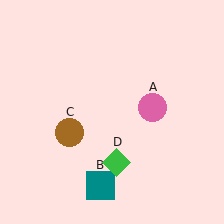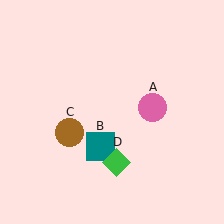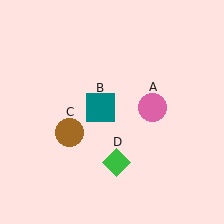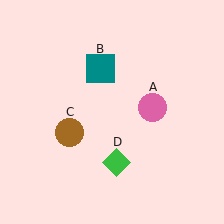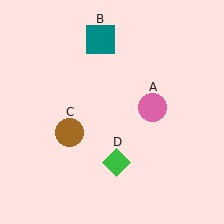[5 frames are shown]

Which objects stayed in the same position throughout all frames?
Pink circle (object A) and brown circle (object C) and green diamond (object D) remained stationary.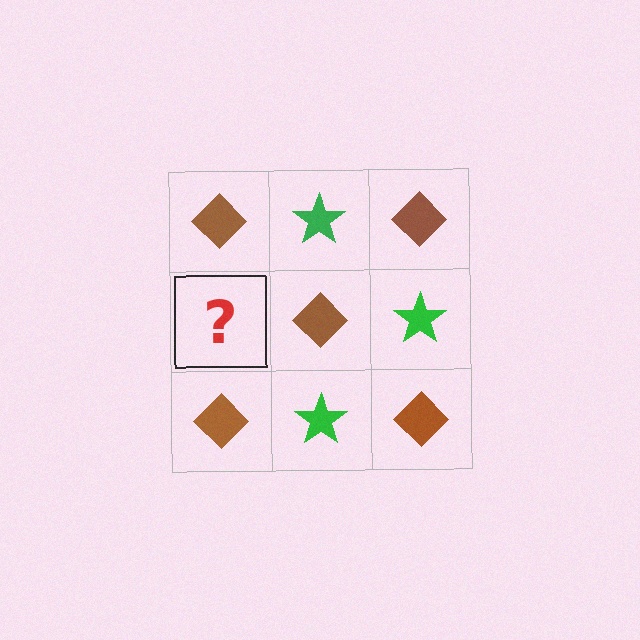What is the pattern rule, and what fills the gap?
The rule is that it alternates brown diamond and green star in a checkerboard pattern. The gap should be filled with a green star.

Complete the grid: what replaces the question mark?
The question mark should be replaced with a green star.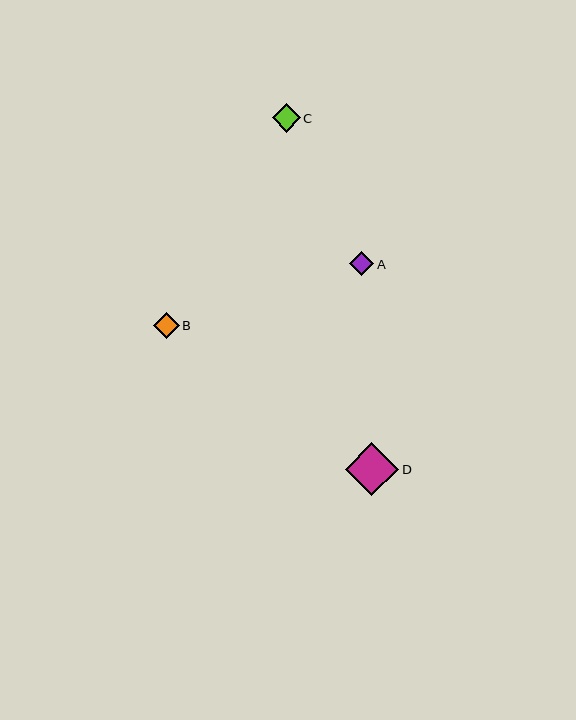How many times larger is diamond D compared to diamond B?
Diamond D is approximately 2.1 times the size of diamond B.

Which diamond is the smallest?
Diamond A is the smallest with a size of approximately 24 pixels.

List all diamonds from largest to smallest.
From largest to smallest: D, C, B, A.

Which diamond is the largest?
Diamond D is the largest with a size of approximately 54 pixels.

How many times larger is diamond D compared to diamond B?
Diamond D is approximately 2.1 times the size of diamond B.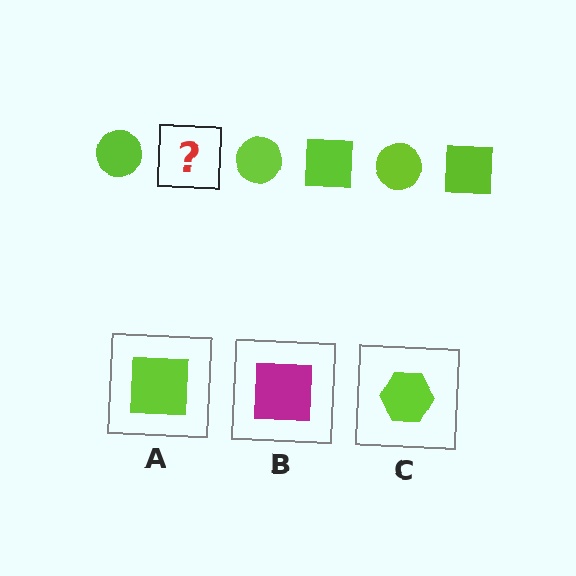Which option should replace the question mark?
Option A.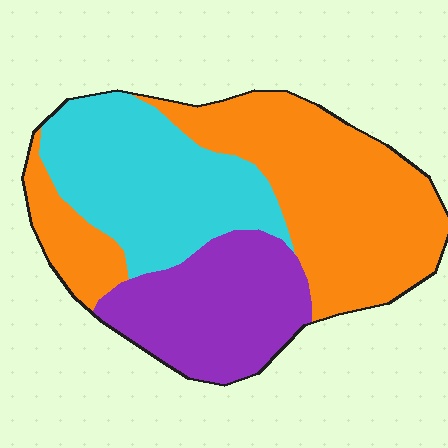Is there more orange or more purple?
Orange.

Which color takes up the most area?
Orange, at roughly 45%.